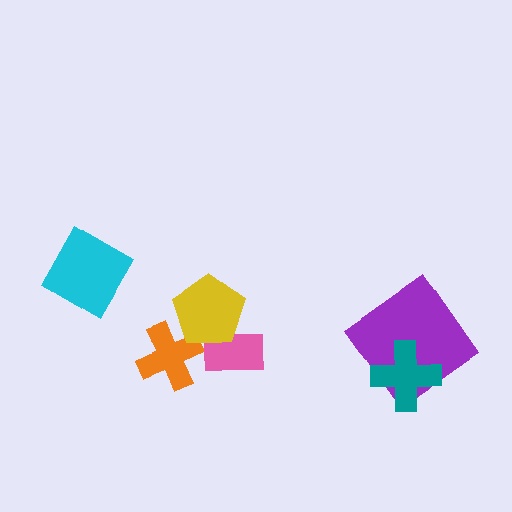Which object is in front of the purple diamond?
The teal cross is in front of the purple diamond.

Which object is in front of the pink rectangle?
The yellow pentagon is in front of the pink rectangle.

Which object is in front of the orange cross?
The yellow pentagon is in front of the orange cross.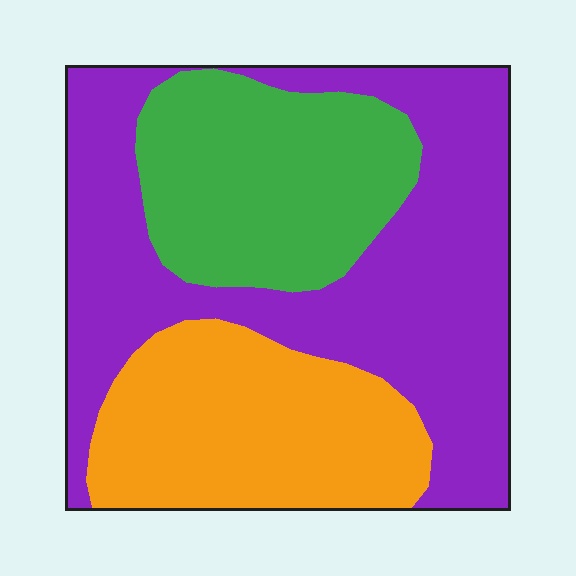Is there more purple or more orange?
Purple.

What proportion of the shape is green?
Green covers about 25% of the shape.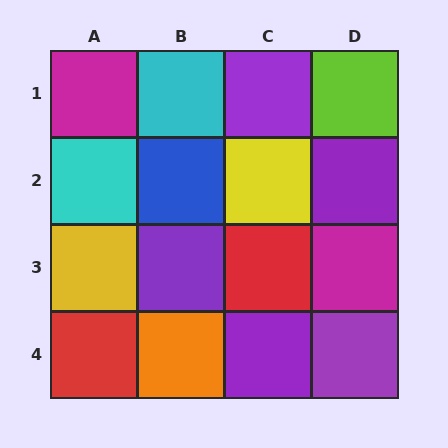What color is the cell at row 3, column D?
Magenta.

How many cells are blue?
1 cell is blue.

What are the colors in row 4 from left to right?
Red, orange, purple, purple.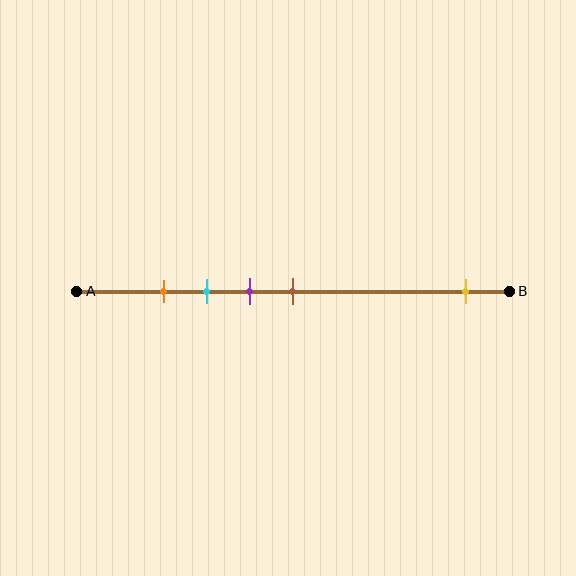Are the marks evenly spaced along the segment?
No, the marks are not evenly spaced.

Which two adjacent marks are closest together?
The orange and cyan marks are the closest adjacent pair.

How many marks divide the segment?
There are 5 marks dividing the segment.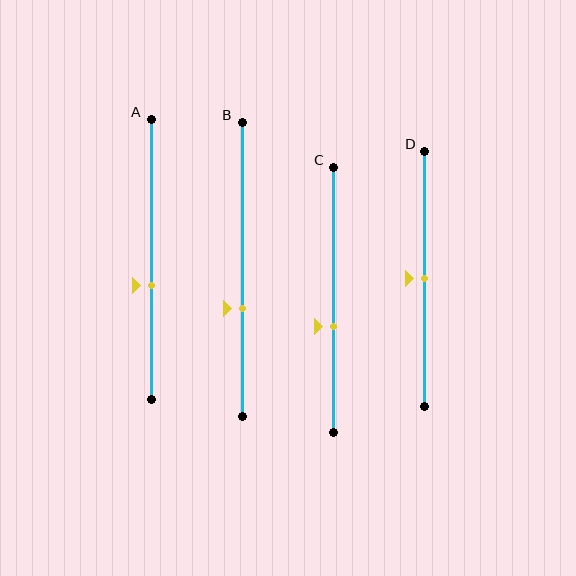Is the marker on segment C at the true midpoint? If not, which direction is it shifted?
No, the marker on segment C is shifted downward by about 10% of the segment length.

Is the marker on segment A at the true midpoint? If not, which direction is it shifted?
No, the marker on segment A is shifted downward by about 9% of the segment length.